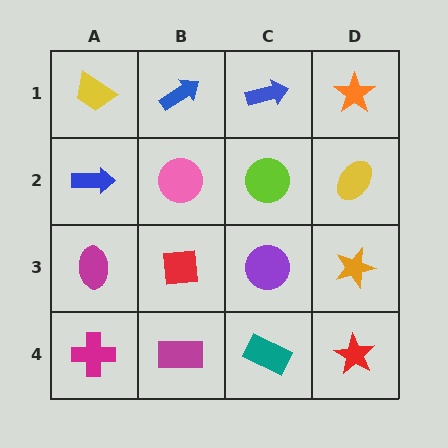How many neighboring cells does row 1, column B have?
3.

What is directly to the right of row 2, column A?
A pink circle.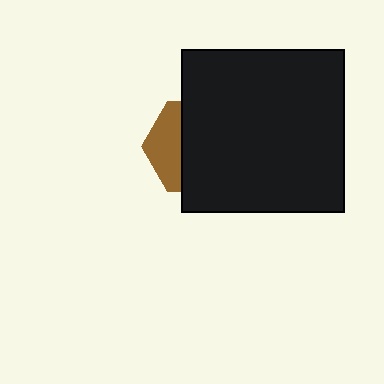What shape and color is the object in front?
The object in front is a black square.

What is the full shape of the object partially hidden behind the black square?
The partially hidden object is a brown hexagon.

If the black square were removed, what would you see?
You would see the complete brown hexagon.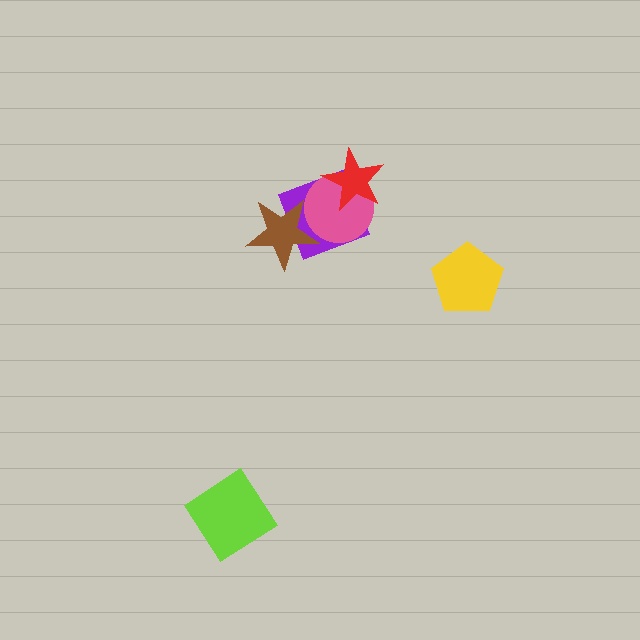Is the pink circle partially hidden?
Yes, it is partially covered by another shape.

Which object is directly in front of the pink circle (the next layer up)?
The red star is directly in front of the pink circle.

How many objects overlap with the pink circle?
3 objects overlap with the pink circle.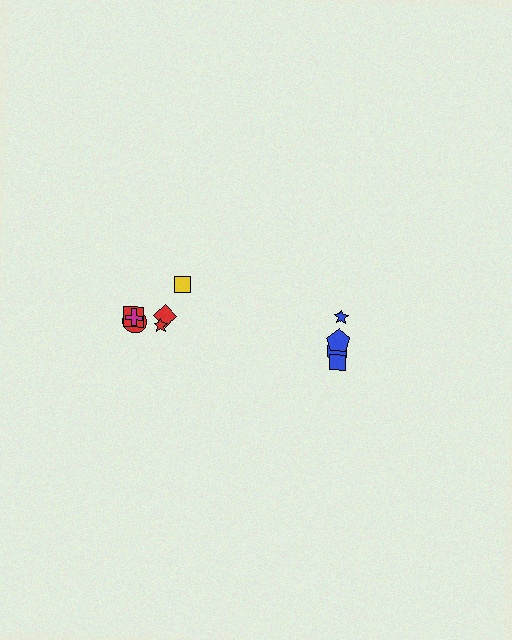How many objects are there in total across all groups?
There are 10 objects.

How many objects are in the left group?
There are 6 objects.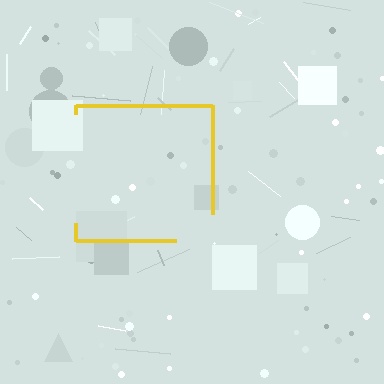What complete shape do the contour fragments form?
The contour fragments form a square.